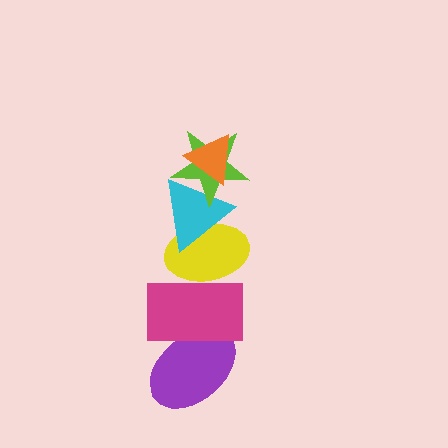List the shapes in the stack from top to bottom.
From top to bottom: the orange triangle, the lime star, the cyan triangle, the yellow ellipse, the magenta rectangle, the purple ellipse.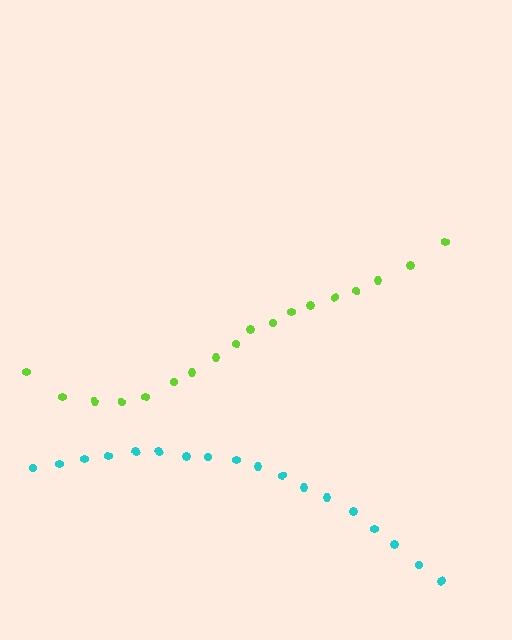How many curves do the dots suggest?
There are 2 distinct paths.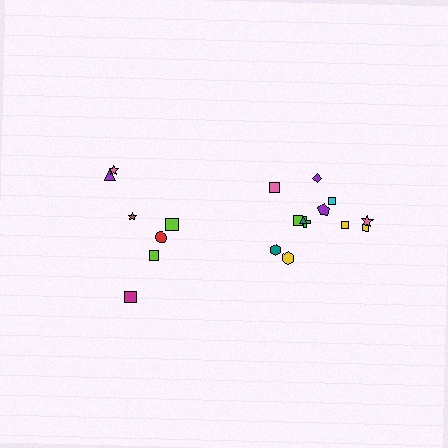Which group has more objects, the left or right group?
The right group.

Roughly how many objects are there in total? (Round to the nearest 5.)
Roughly 20 objects in total.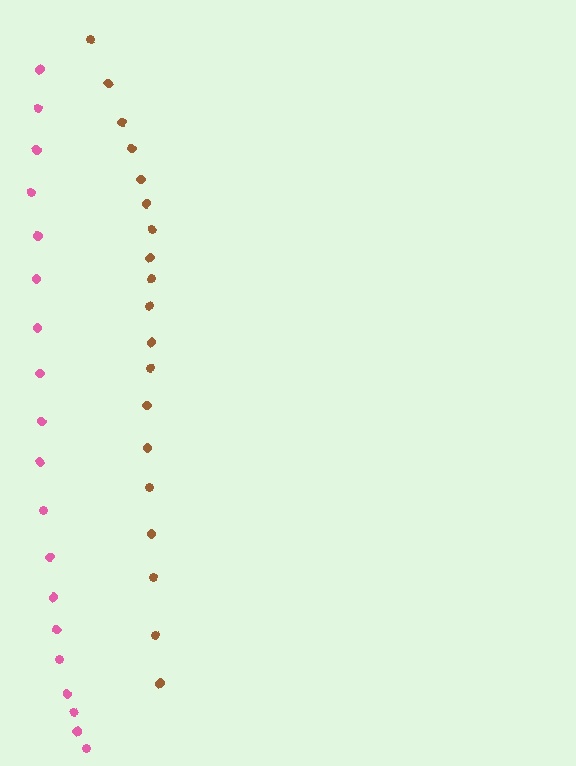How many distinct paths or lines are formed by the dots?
There are 2 distinct paths.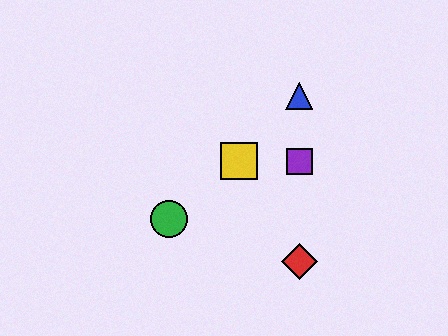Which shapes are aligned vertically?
The red diamond, the blue triangle, the purple square are aligned vertically.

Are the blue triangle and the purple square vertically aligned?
Yes, both are at x≈299.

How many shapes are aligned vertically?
3 shapes (the red diamond, the blue triangle, the purple square) are aligned vertically.